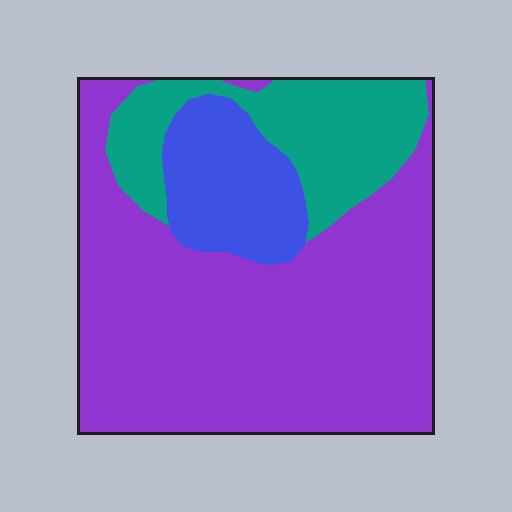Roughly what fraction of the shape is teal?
Teal takes up about one fifth (1/5) of the shape.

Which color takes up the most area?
Purple, at roughly 65%.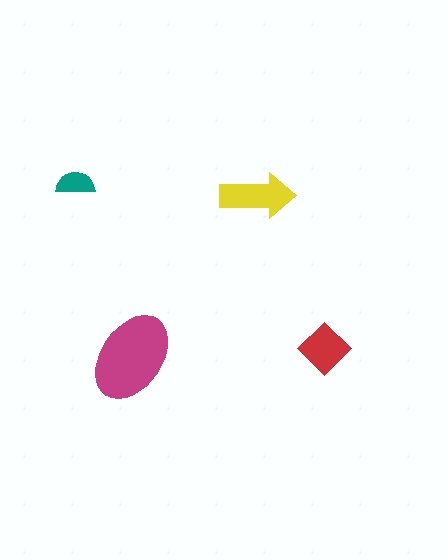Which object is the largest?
The magenta ellipse.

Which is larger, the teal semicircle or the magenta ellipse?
The magenta ellipse.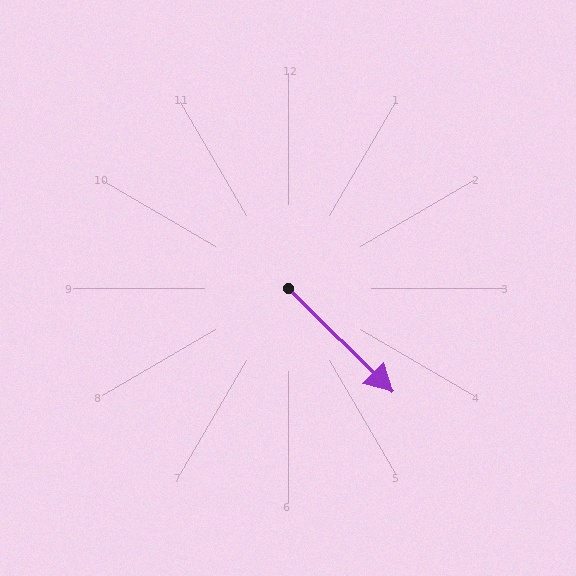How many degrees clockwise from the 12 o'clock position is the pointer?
Approximately 135 degrees.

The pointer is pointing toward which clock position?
Roughly 4 o'clock.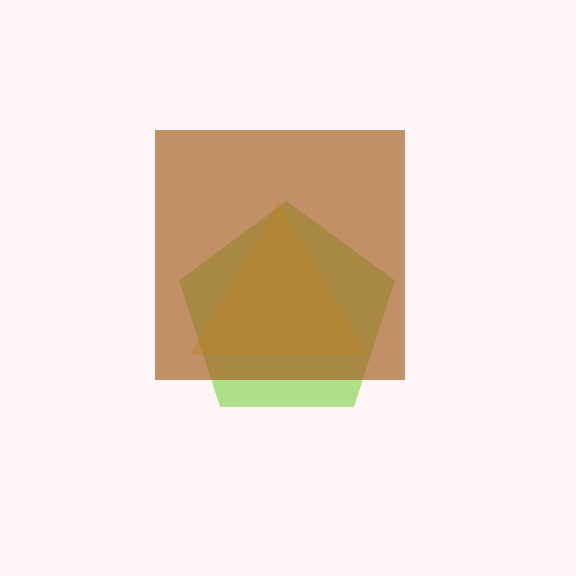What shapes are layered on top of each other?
The layered shapes are: a lime pentagon, a yellow triangle, a brown square.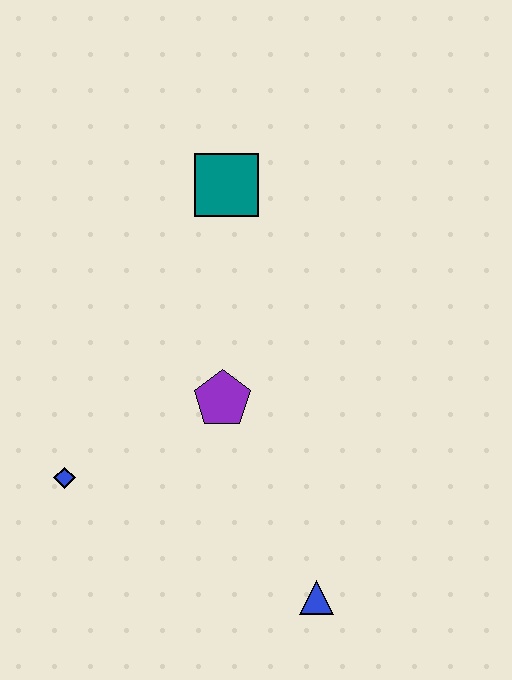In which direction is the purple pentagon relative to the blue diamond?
The purple pentagon is to the right of the blue diamond.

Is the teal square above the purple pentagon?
Yes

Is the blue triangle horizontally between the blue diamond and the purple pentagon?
No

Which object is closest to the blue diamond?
The purple pentagon is closest to the blue diamond.